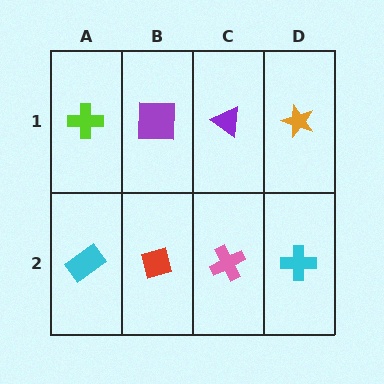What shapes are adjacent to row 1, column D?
A cyan cross (row 2, column D), a purple triangle (row 1, column C).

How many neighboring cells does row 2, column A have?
2.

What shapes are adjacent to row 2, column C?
A purple triangle (row 1, column C), a red diamond (row 2, column B), a cyan cross (row 2, column D).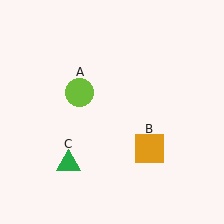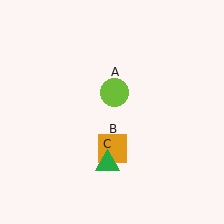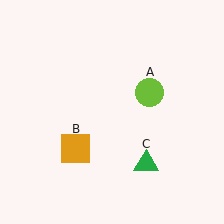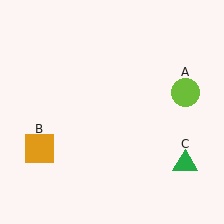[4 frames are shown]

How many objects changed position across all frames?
3 objects changed position: lime circle (object A), orange square (object B), green triangle (object C).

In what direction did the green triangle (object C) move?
The green triangle (object C) moved right.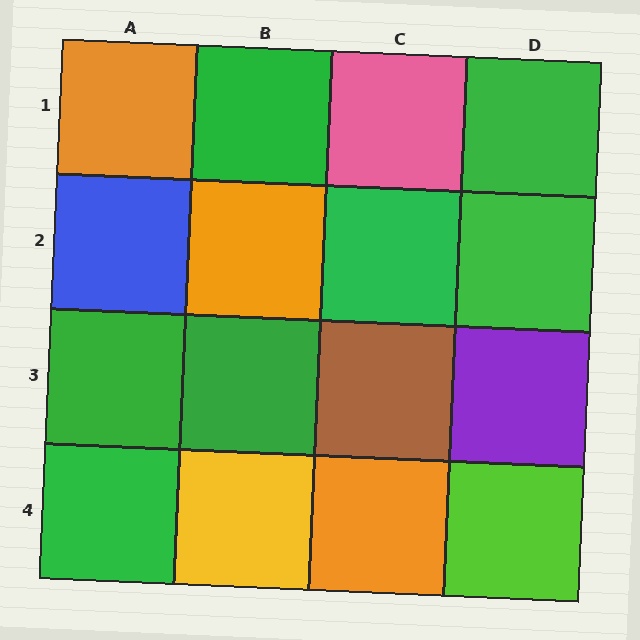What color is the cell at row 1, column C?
Pink.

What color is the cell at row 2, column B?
Orange.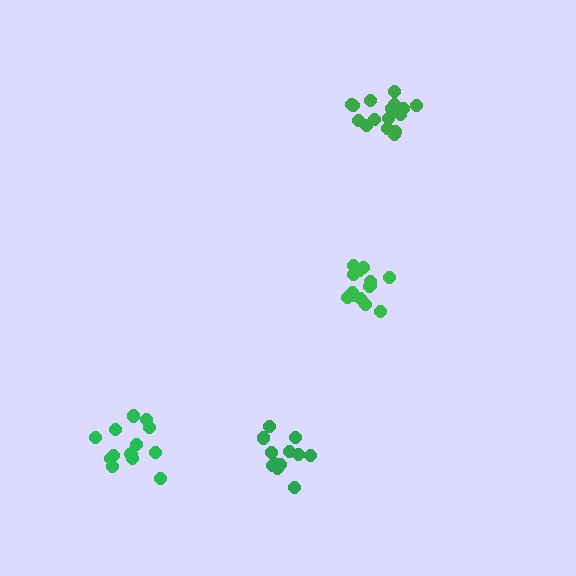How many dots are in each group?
Group 1: 14 dots, Group 2: 12 dots, Group 3: 13 dots, Group 4: 17 dots (56 total).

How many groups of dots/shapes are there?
There are 4 groups.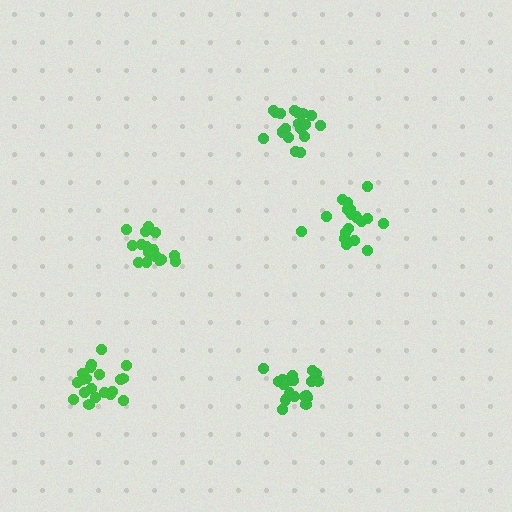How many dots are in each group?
Group 1: 19 dots, Group 2: 20 dots, Group 3: 18 dots, Group 4: 17 dots, Group 5: 20 dots (94 total).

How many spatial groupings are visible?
There are 5 spatial groupings.